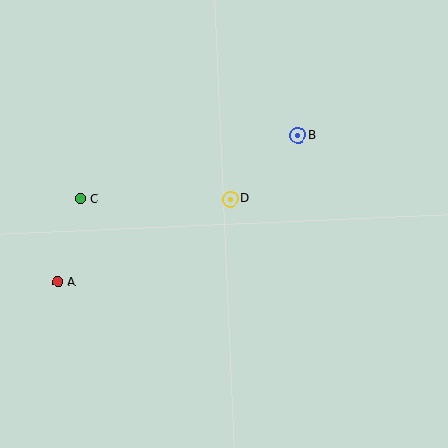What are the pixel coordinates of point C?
Point C is at (80, 199).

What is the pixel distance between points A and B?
The distance between A and B is 281 pixels.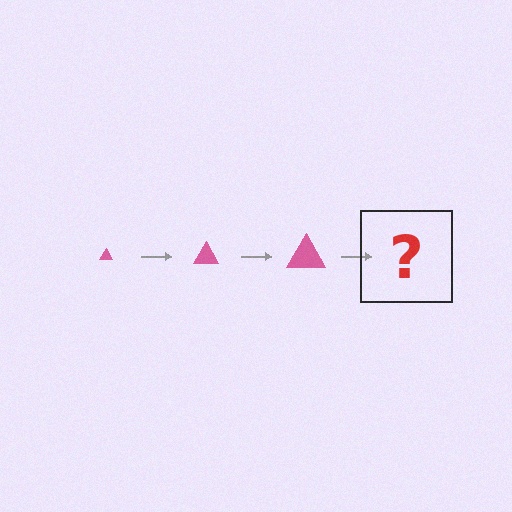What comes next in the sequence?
The next element should be a pink triangle, larger than the previous one.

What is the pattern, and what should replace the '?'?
The pattern is that the triangle gets progressively larger each step. The '?' should be a pink triangle, larger than the previous one.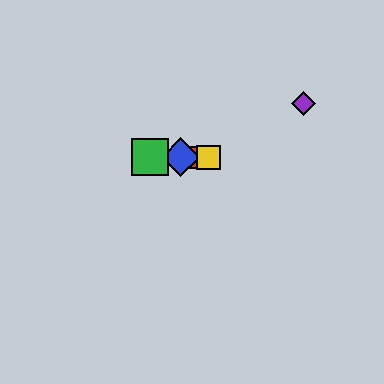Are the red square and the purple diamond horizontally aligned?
No, the red square is at y≈157 and the purple diamond is at y≈104.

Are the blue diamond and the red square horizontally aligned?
Yes, both are at y≈157.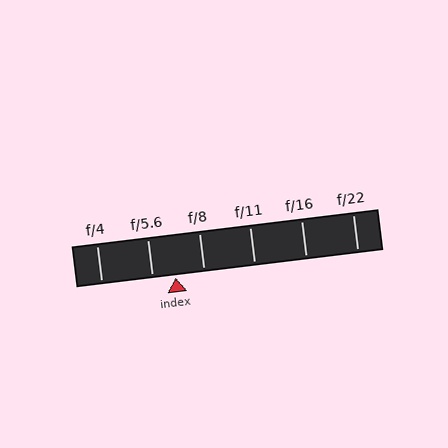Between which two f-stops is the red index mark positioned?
The index mark is between f/5.6 and f/8.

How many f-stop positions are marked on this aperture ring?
There are 6 f-stop positions marked.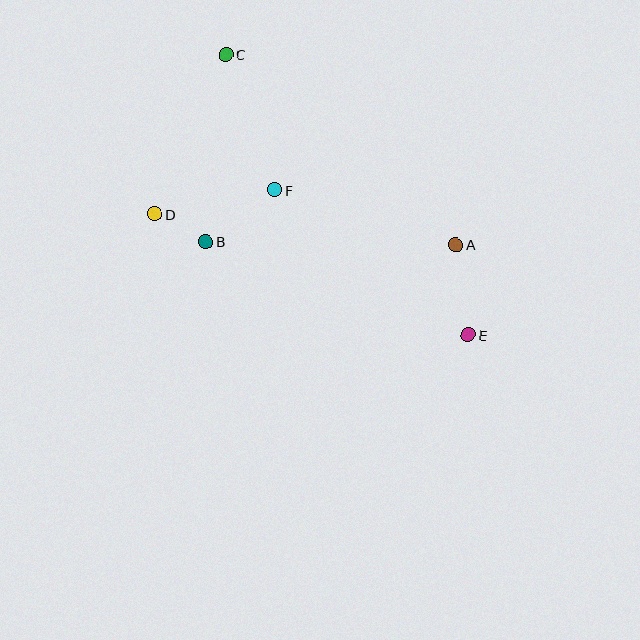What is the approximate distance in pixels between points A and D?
The distance between A and D is approximately 303 pixels.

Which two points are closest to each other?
Points B and D are closest to each other.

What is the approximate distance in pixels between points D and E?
The distance between D and E is approximately 336 pixels.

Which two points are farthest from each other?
Points C and E are farthest from each other.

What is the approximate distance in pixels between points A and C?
The distance between A and C is approximately 299 pixels.